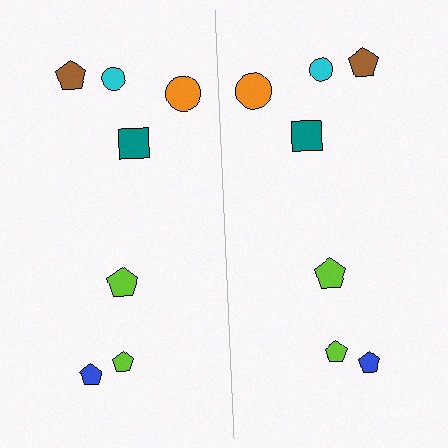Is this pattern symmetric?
Yes, this pattern has bilateral (reflection) symmetry.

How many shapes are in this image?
There are 14 shapes in this image.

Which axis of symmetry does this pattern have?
The pattern has a vertical axis of symmetry running through the center of the image.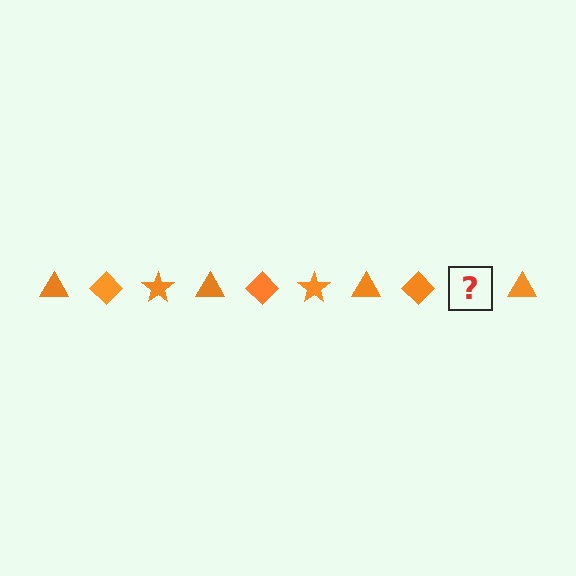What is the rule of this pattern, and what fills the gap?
The rule is that the pattern cycles through triangle, diamond, star shapes in orange. The gap should be filled with an orange star.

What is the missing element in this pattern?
The missing element is an orange star.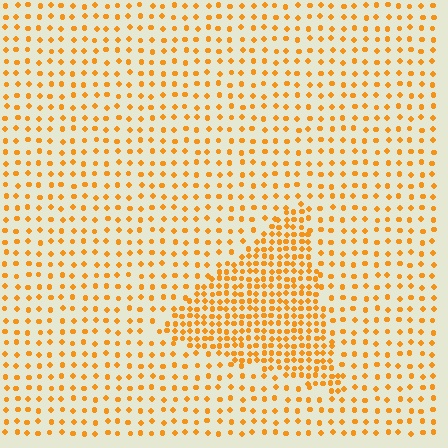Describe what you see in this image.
The image contains small orange elements arranged at two different densities. A triangle-shaped region is visible where the elements are more densely packed than the surrounding area.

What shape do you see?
I see a triangle.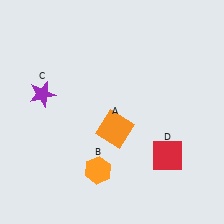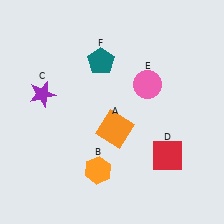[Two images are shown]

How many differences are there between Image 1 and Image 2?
There are 2 differences between the two images.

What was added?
A pink circle (E), a teal pentagon (F) were added in Image 2.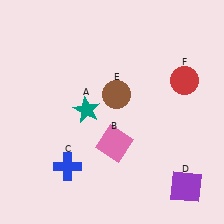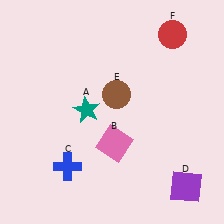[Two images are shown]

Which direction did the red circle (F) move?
The red circle (F) moved up.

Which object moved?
The red circle (F) moved up.